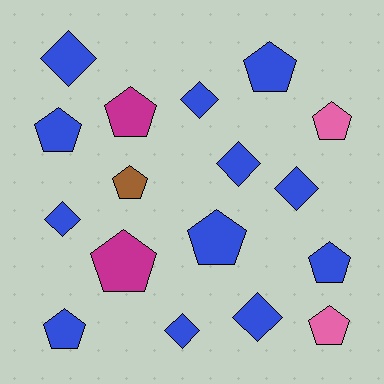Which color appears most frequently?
Blue, with 12 objects.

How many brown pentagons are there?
There is 1 brown pentagon.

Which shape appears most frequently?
Pentagon, with 10 objects.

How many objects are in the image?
There are 17 objects.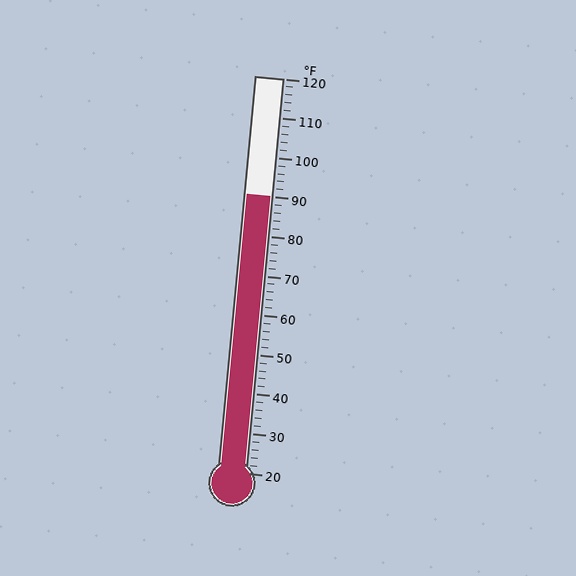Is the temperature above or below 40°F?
The temperature is above 40°F.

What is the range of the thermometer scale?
The thermometer scale ranges from 20°F to 120°F.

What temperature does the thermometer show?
The thermometer shows approximately 90°F.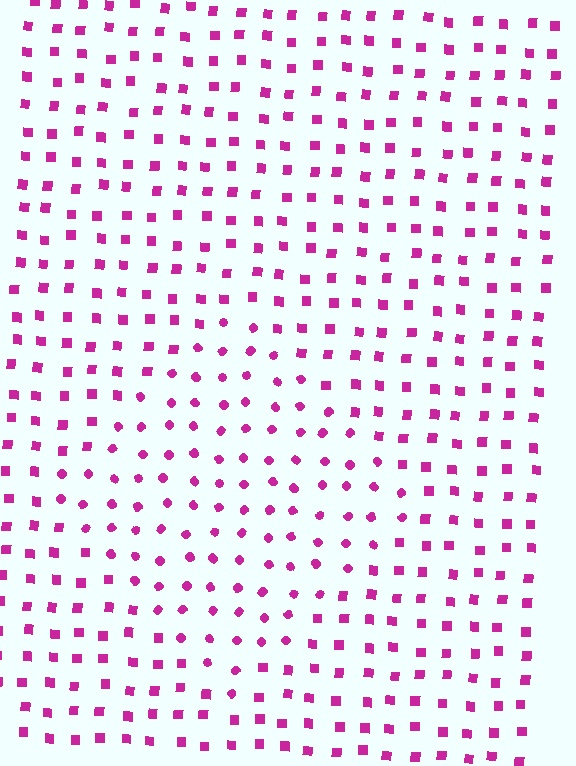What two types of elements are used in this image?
The image uses circles inside the diamond region and squares outside it.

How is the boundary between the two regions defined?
The boundary is defined by a change in element shape: circles inside vs. squares outside. All elements share the same color and spacing.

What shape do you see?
I see a diamond.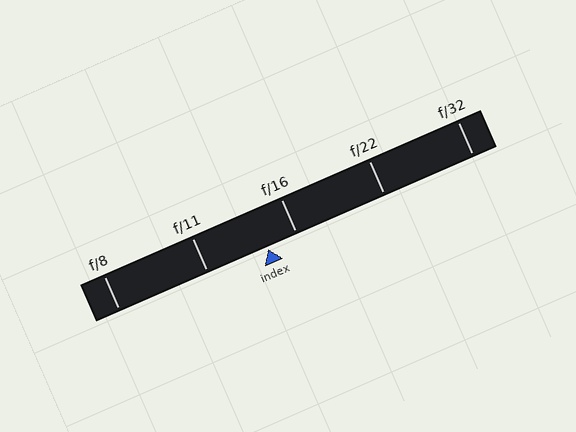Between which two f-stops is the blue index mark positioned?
The index mark is between f/11 and f/16.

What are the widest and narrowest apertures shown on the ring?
The widest aperture shown is f/8 and the narrowest is f/32.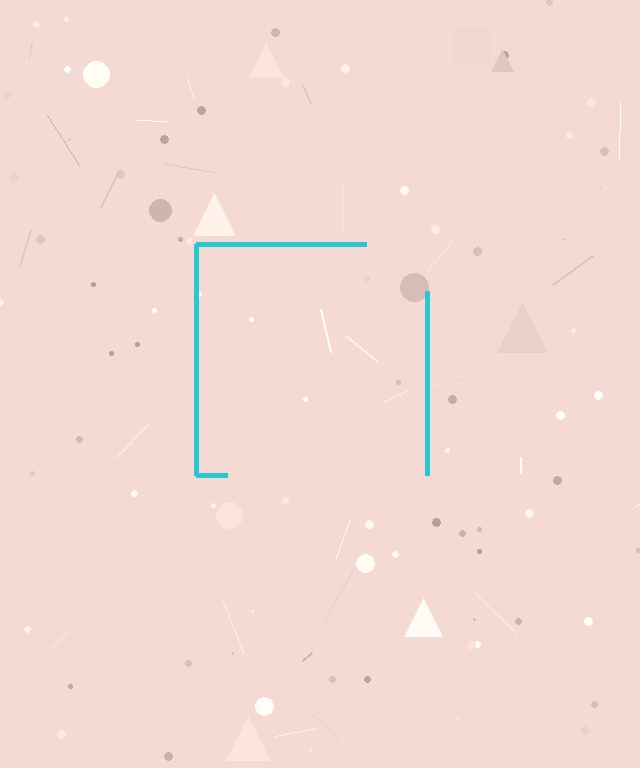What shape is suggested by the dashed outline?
The dashed outline suggests a square.